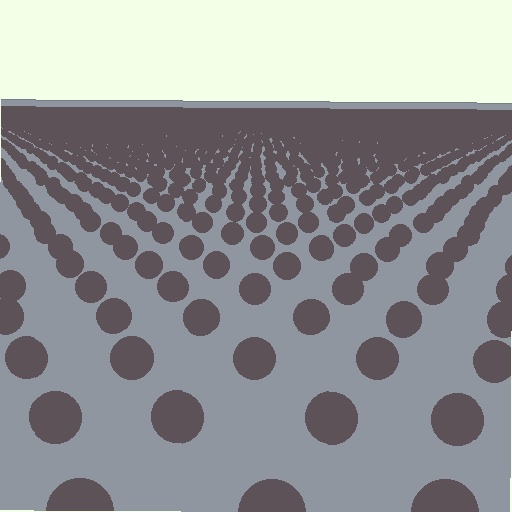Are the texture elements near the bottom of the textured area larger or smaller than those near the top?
Larger. Near the bottom, elements are closer to the viewer and appear at a bigger on-screen size.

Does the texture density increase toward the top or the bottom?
Density increases toward the top.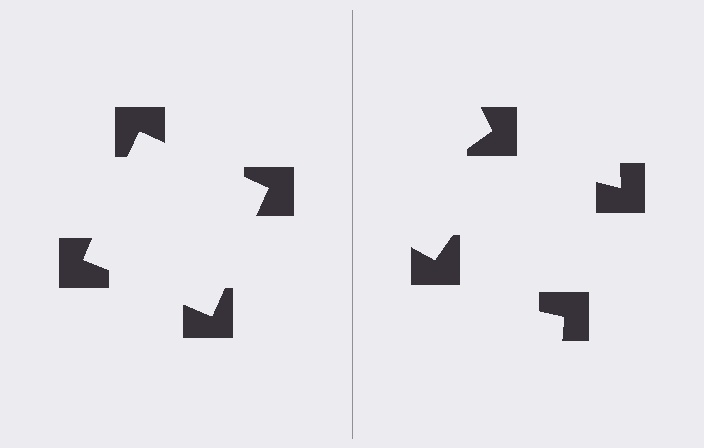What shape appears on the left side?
An illusory square.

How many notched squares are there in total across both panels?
8 — 4 on each side.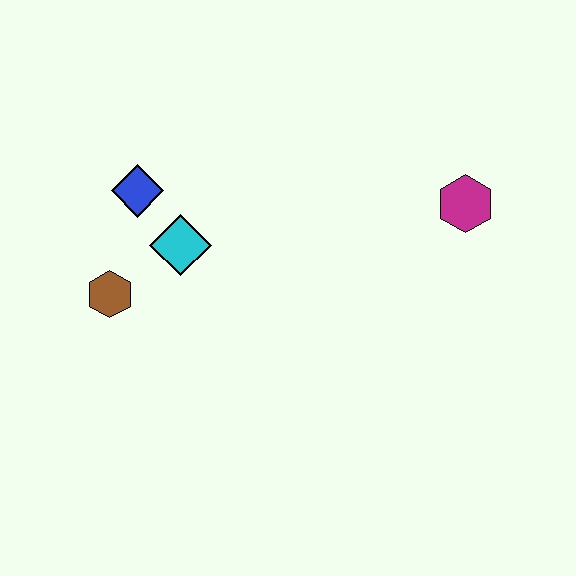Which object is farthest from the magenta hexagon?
The brown hexagon is farthest from the magenta hexagon.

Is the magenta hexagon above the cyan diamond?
Yes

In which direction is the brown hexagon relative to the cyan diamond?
The brown hexagon is to the left of the cyan diamond.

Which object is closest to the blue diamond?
The cyan diamond is closest to the blue diamond.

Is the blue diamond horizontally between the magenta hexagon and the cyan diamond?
No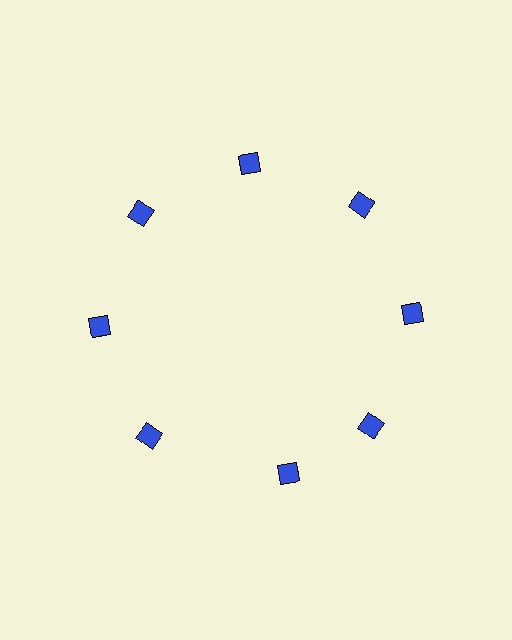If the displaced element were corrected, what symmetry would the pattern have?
It would have 8-fold rotational symmetry — the pattern would map onto itself every 45 degrees.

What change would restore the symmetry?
The symmetry would be restored by rotating it back into even spacing with its neighbors so that all 8 diamonds sit at equal angles and equal distance from the center.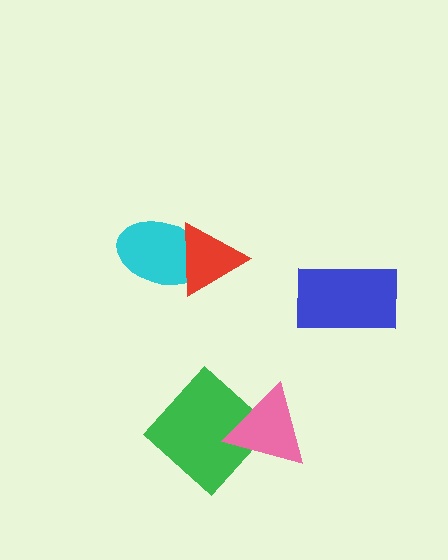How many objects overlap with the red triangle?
1 object overlaps with the red triangle.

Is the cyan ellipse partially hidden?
Yes, it is partially covered by another shape.